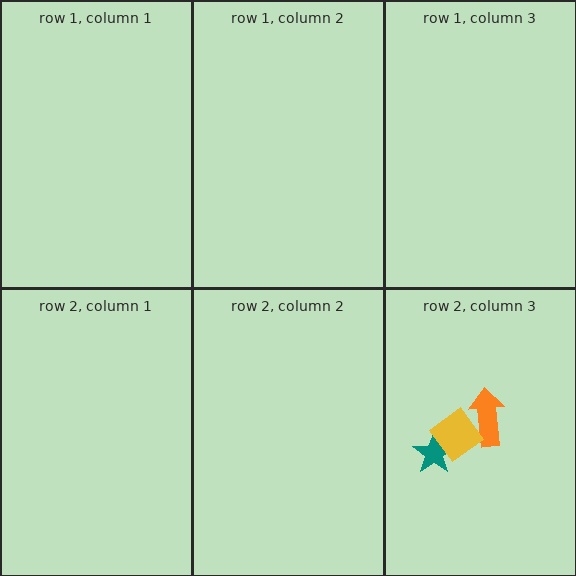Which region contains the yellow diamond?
The row 2, column 3 region.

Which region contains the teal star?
The row 2, column 3 region.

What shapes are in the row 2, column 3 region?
The orange arrow, the teal star, the yellow diamond.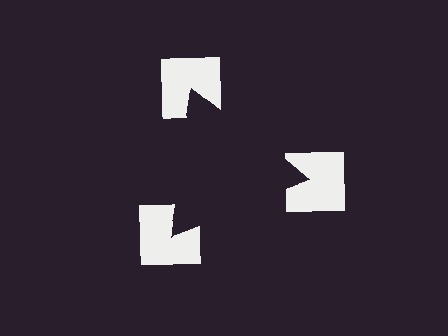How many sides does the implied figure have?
3 sides.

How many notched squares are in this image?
There are 3 — one at each vertex of the illusory triangle.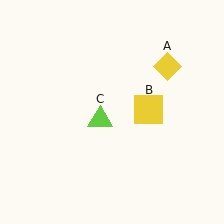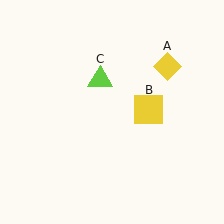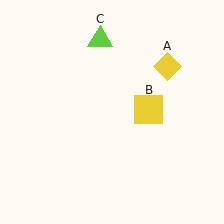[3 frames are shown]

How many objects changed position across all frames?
1 object changed position: lime triangle (object C).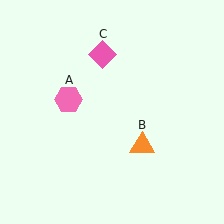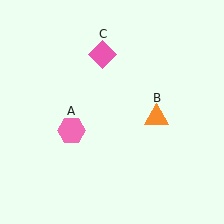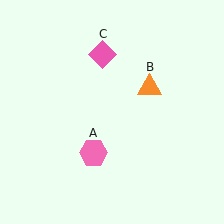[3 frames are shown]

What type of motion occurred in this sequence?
The pink hexagon (object A), orange triangle (object B) rotated counterclockwise around the center of the scene.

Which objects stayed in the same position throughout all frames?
Pink diamond (object C) remained stationary.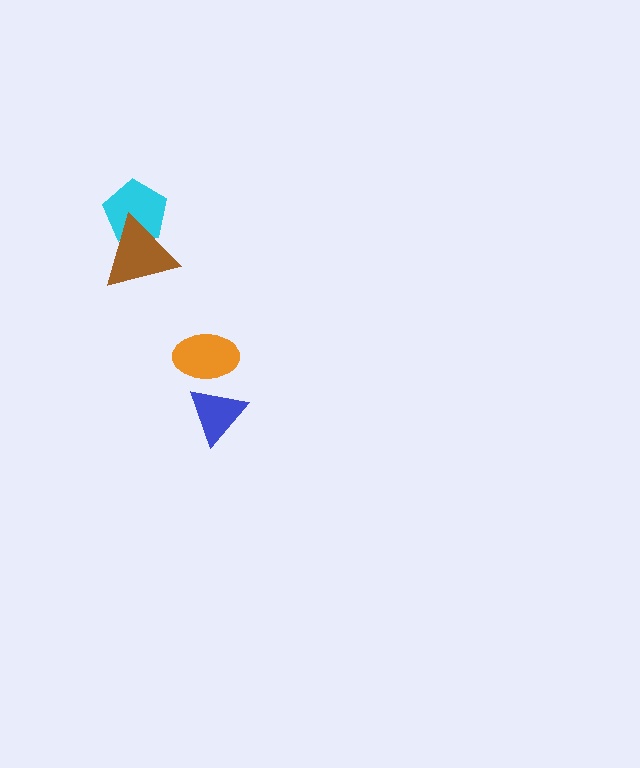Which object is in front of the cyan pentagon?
The brown triangle is in front of the cyan pentagon.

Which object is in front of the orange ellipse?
The blue triangle is in front of the orange ellipse.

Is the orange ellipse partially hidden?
Yes, it is partially covered by another shape.